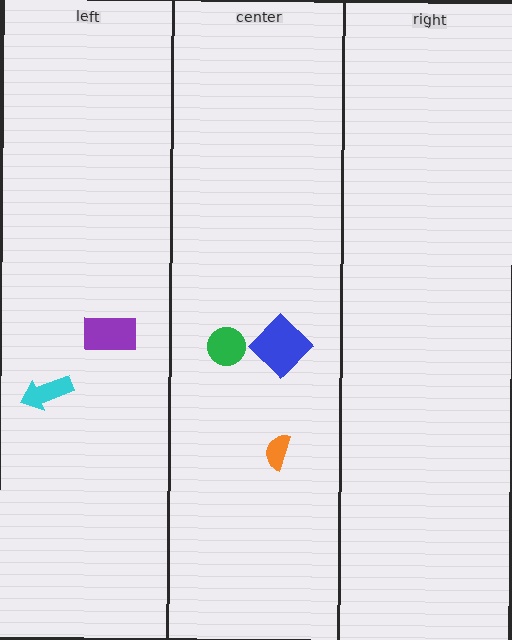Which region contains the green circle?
The center region.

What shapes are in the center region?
The green circle, the blue diamond, the orange semicircle.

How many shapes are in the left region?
2.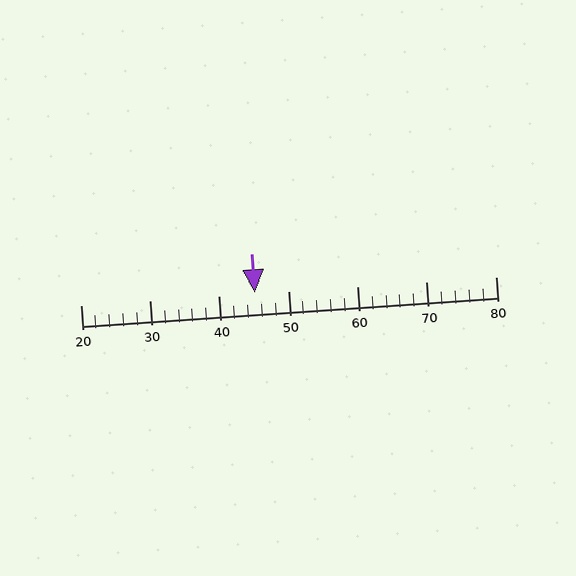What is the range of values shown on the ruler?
The ruler shows values from 20 to 80.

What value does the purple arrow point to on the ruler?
The purple arrow points to approximately 45.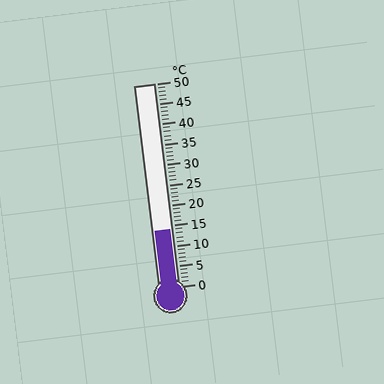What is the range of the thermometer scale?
The thermometer scale ranges from 0°C to 50°C.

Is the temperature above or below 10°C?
The temperature is above 10°C.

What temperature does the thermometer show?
The thermometer shows approximately 14°C.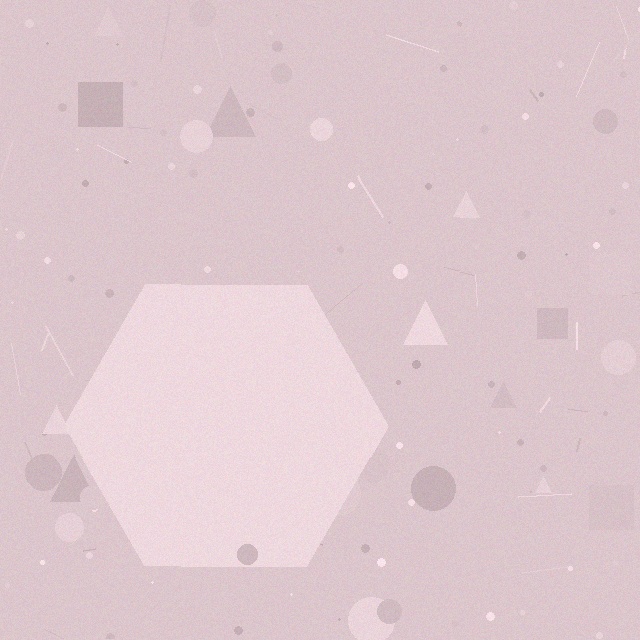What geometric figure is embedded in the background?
A hexagon is embedded in the background.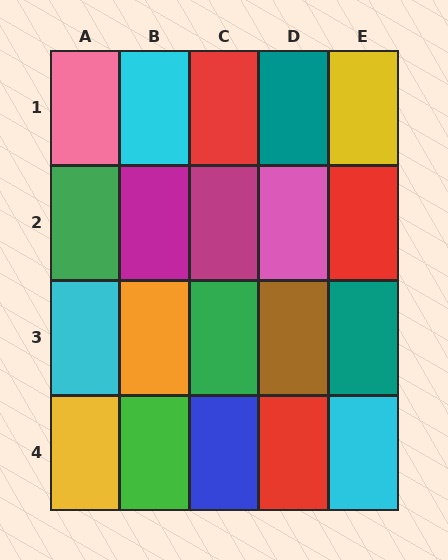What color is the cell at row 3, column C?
Green.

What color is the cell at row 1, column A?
Pink.